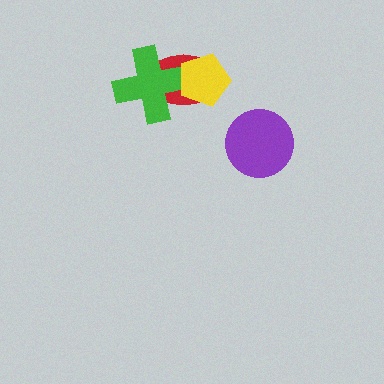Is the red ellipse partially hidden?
Yes, it is partially covered by another shape.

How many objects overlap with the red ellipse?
2 objects overlap with the red ellipse.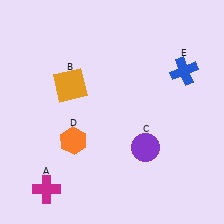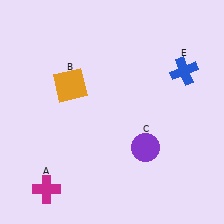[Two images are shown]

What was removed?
The orange hexagon (D) was removed in Image 2.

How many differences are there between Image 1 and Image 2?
There is 1 difference between the two images.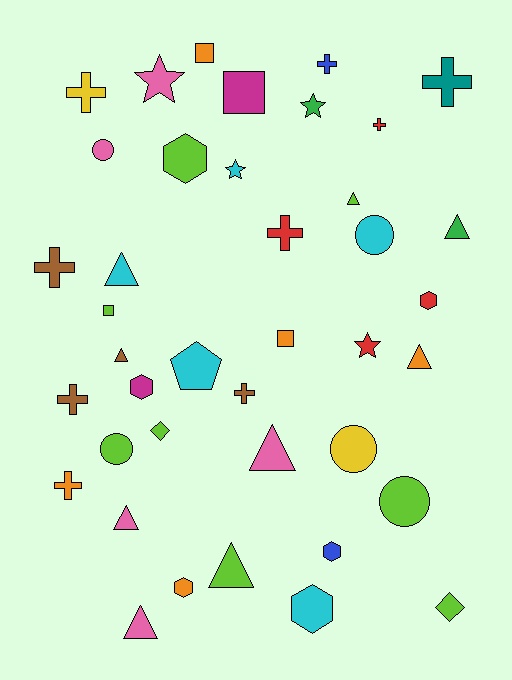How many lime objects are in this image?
There are 8 lime objects.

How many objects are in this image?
There are 40 objects.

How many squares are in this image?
There are 4 squares.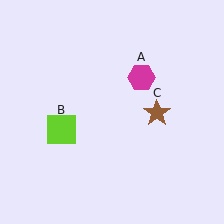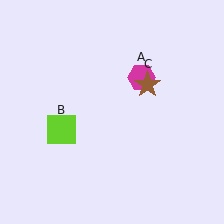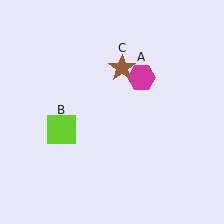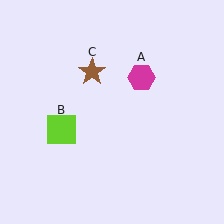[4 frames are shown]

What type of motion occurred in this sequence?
The brown star (object C) rotated counterclockwise around the center of the scene.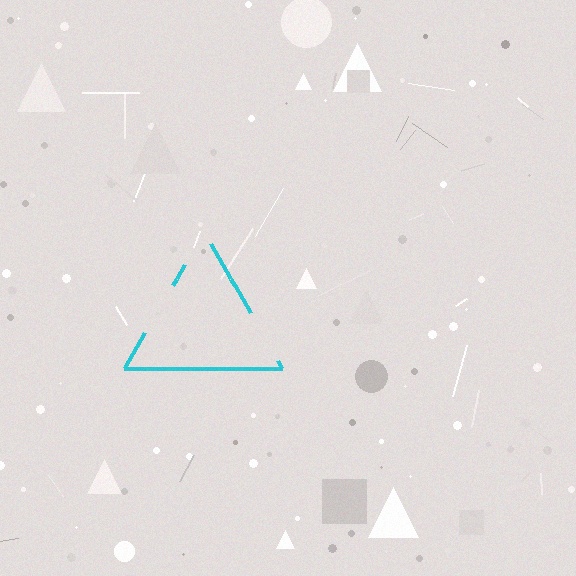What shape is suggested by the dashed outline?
The dashed outline suggests a triangle.